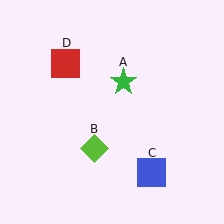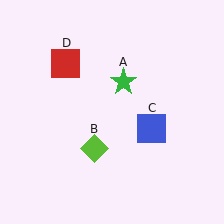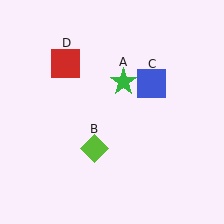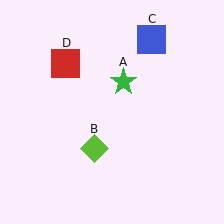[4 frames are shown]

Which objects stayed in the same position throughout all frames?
Green star (object A) and lime diamond (object B) and red square (object D) remained stationary.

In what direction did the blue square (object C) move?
The blue square (object C) moved up.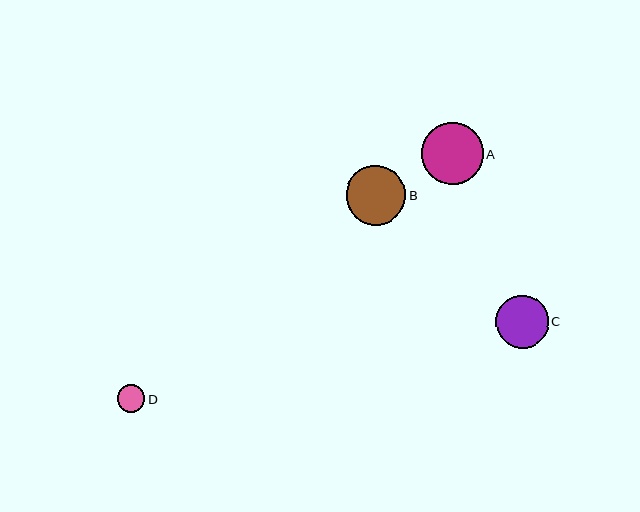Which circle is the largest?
Circle A is the largest with a size of approximately 62 pixels.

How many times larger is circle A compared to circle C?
Circle A is approximately 1.2 times the size of circle C.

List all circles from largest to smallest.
From largest to smallest: A, B, C, D.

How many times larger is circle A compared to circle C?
Circle A is approximately 1.2 times the size of circle C.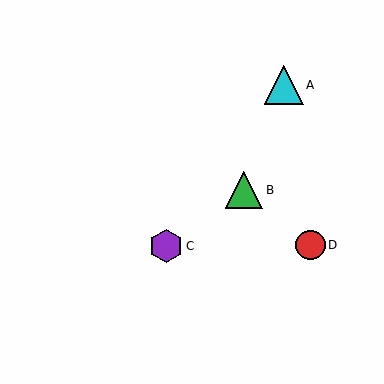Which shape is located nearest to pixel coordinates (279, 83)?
The cyan triangle (labeled A) at (284, 85) is nearest to that location.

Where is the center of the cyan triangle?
The center of the cyan triangle is at (284, 85).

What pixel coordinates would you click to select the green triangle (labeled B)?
Click at (244, 190) to select the green triangle B.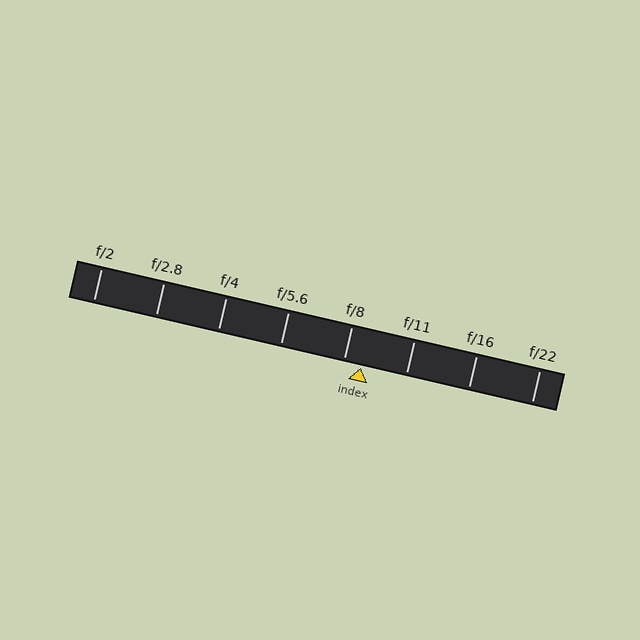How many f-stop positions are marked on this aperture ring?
There are 8 f-stop positions marked.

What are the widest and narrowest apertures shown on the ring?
The widest aperture shown is f/2 and the narrowest is f/22.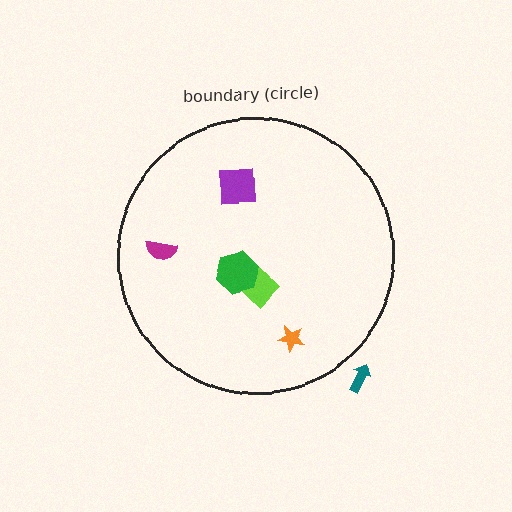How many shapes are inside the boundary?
5 inside, 1 outside.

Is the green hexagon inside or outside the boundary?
Inside.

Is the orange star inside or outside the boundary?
Inside.